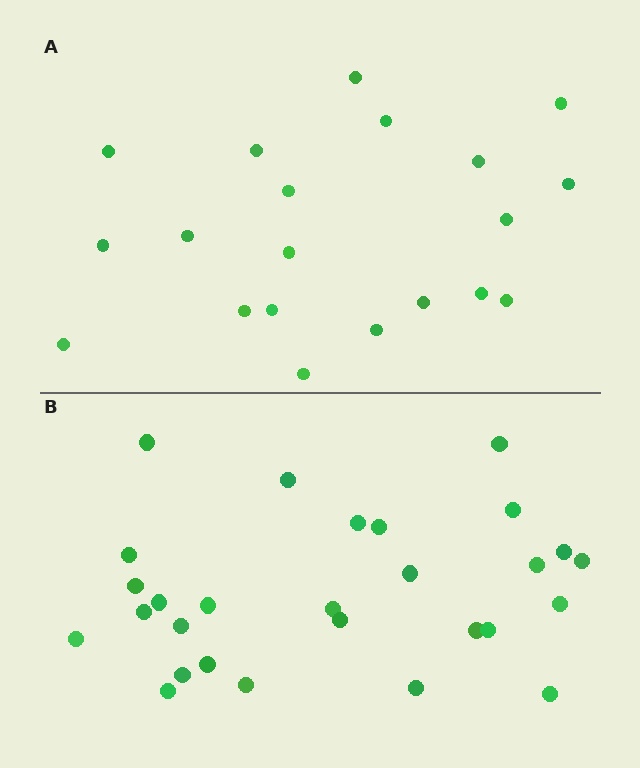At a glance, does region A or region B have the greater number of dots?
Region B (the bottom region) has more dots.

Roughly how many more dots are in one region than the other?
Region B has roughly 8 or so more dots than region A.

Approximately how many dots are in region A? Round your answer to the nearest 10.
About 20 dots.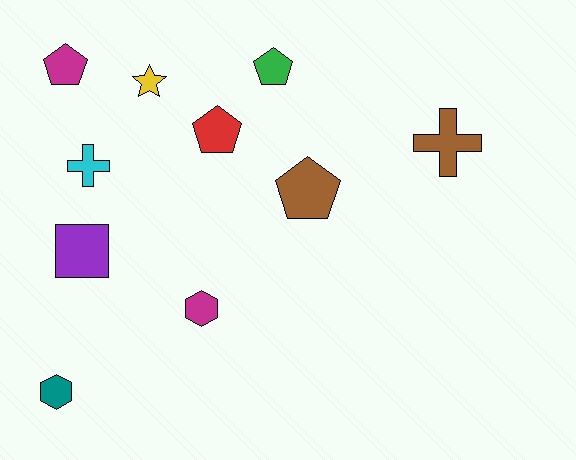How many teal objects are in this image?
There is 1 teal object.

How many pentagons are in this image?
There are 4 pentagons.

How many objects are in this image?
There are 10 objects.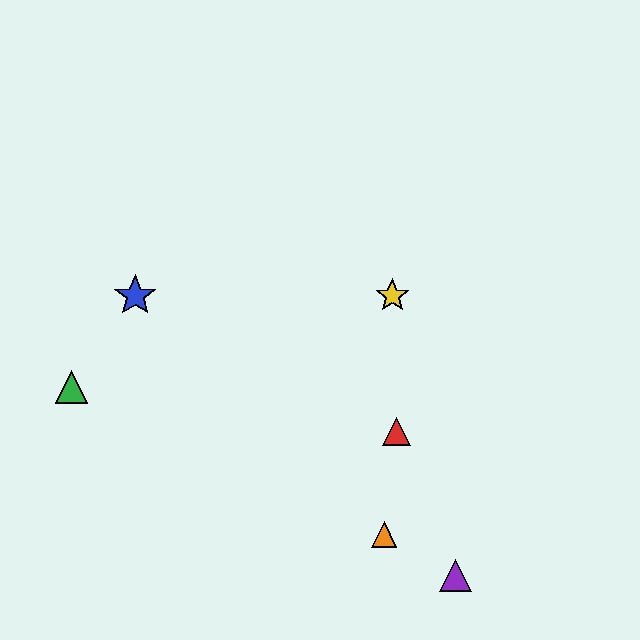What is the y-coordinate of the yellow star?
The yellow star is at y≈296.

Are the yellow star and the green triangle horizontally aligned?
No, the yellow star is at y≈296 and the green triangle is at y≈387.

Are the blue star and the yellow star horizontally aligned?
Yes, both are at y≈296.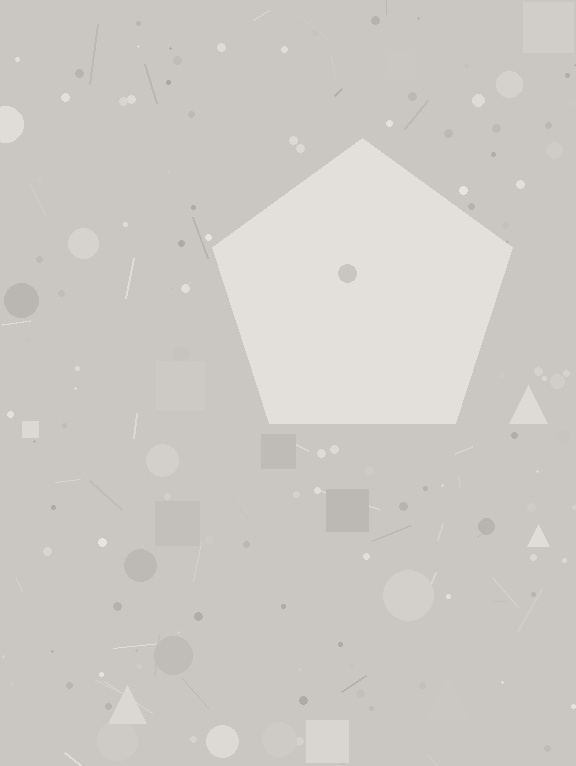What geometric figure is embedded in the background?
A pentagon is embedded in the background.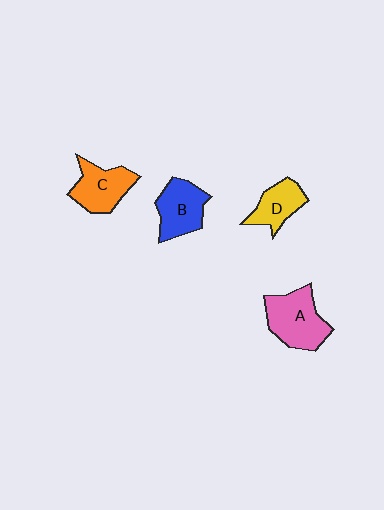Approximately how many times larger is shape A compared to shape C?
Approximately 1.3 times.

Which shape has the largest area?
Shape A (pink).